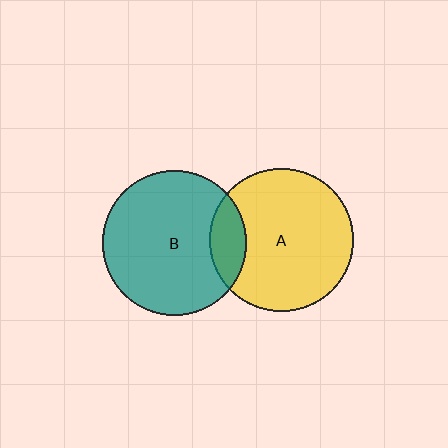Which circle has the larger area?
Circle B (teal).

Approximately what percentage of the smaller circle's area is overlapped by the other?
Approximately 15%.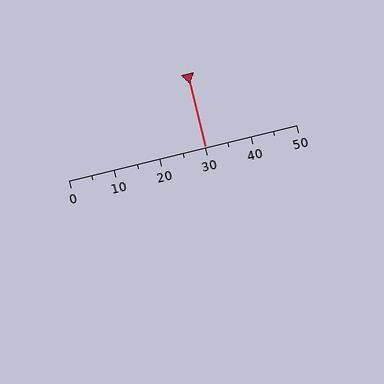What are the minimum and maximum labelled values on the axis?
The axis runs from 0 to 50.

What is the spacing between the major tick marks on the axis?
The major ticks are spaced 10 apart.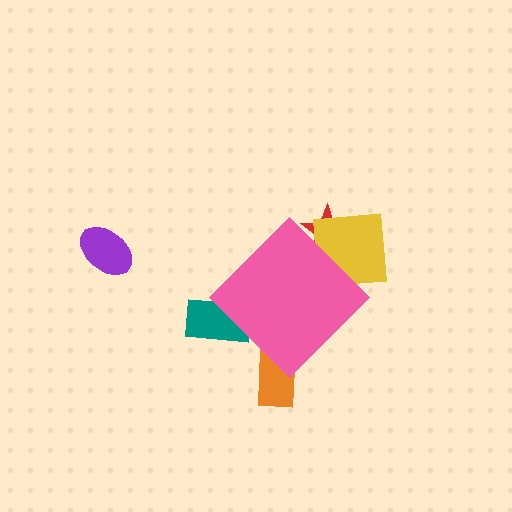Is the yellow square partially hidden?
Yes, the yellow square is partially hidden behind the pink diamond.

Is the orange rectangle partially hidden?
Yes, the orange rectangle is partially hidden behind the pink diamond.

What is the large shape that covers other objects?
A pink diamond.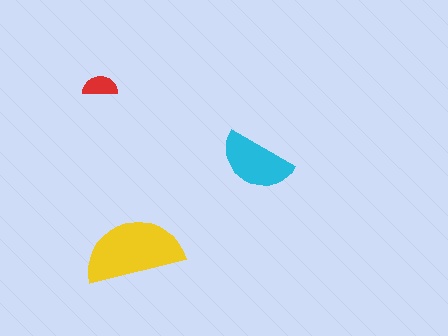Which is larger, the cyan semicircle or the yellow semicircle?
The yellow one.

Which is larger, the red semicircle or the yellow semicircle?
The yellow one.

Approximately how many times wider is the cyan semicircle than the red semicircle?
About 2 times wider.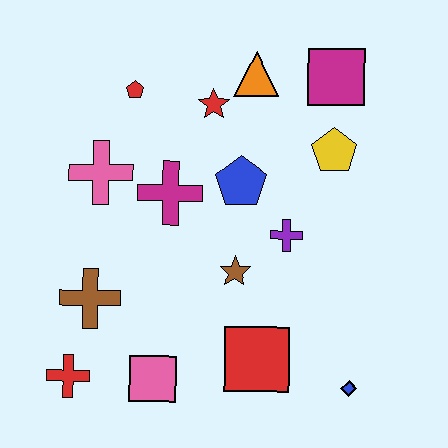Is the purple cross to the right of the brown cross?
Yes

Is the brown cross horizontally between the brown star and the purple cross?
No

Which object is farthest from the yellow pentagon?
The red cross is farthest from the yellow pentagon.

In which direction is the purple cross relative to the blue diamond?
The purple cross is above the blue diamond.